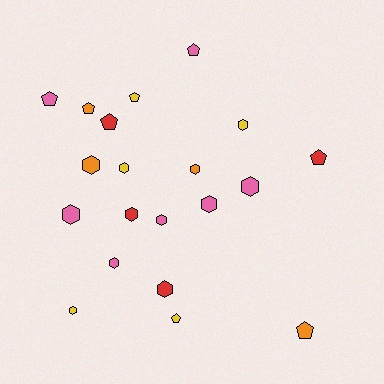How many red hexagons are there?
There are 2 red hexagons.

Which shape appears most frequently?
Hexagon, with 12 objects.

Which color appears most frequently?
Pink, with 7 objects.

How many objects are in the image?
There are 20 objects.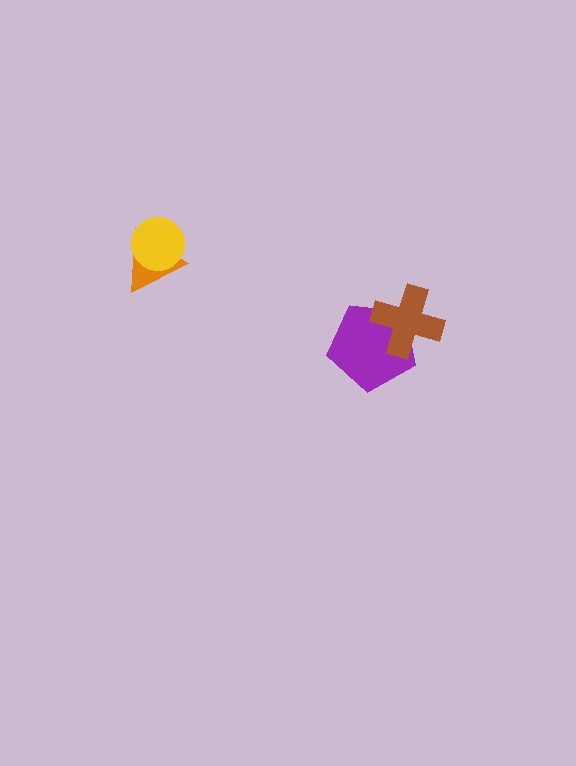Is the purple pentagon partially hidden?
Yes, it is partially covered by another shape.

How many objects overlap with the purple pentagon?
1 object overlaps with the purple pentagon.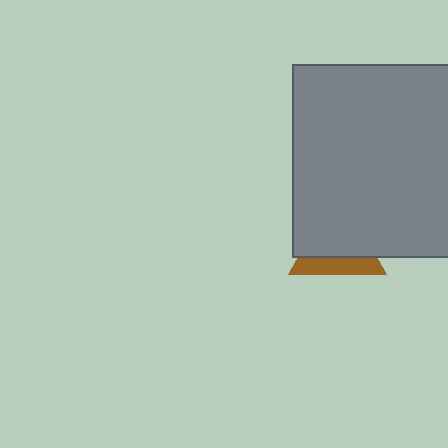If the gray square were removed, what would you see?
You would see the complete brown triangle.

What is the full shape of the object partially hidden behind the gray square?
The partially hidden object is a brown triangle.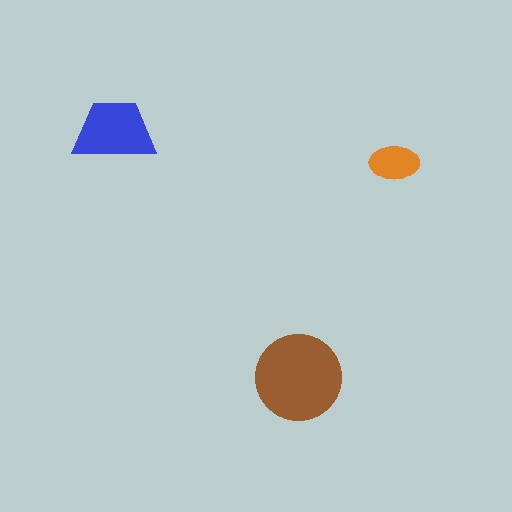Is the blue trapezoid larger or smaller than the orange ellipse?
Larger.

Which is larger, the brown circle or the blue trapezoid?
The brown circle.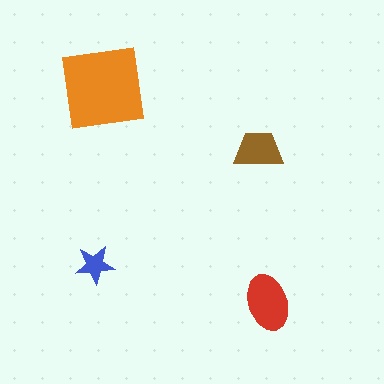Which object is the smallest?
The blue star.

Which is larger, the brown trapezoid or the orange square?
The orange square.